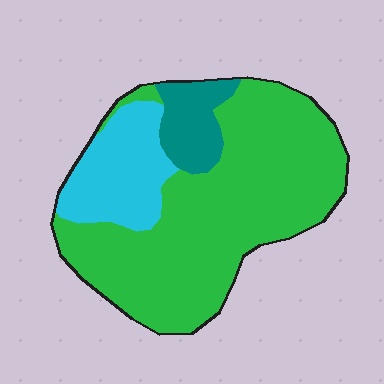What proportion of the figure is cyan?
Cyan covers about 20% of the figure.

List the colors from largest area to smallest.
From largest to smallest: green, cyan, teal.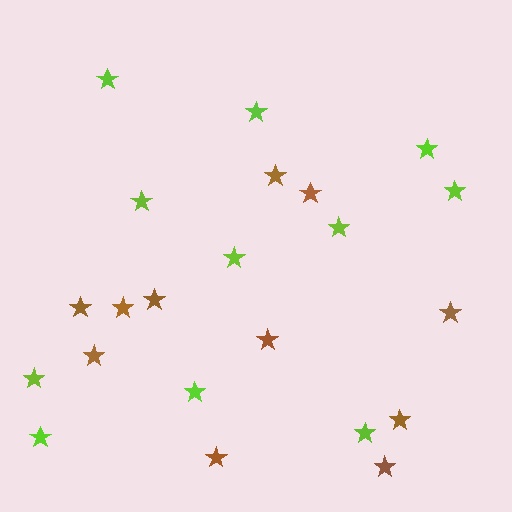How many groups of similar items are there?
There are 2 groups: one group of lime stars (11) and one group of brown stars (11).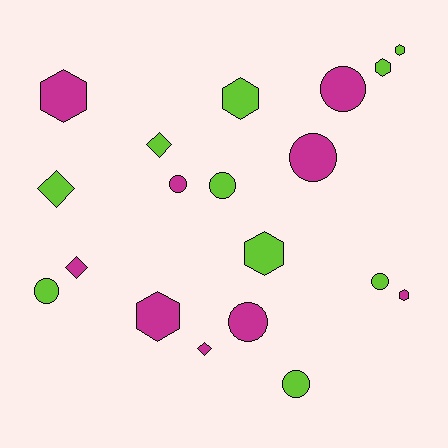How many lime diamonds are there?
There are 2 lime diamonds.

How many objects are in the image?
There are 19 objects.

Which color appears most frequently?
Lime, with 10 objects.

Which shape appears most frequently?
Circle, with 8 objects.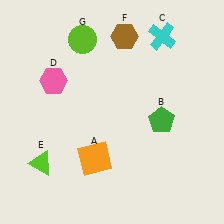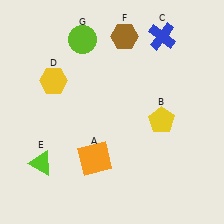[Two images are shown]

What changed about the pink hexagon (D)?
In Image 1, D is pink. In Image 2, it changed to yellow.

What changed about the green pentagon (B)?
In Image 1, B is green. In Image 2, it changed to yellow.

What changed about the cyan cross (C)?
In Image 1, C is cyan. In Image 2, it changed to blue.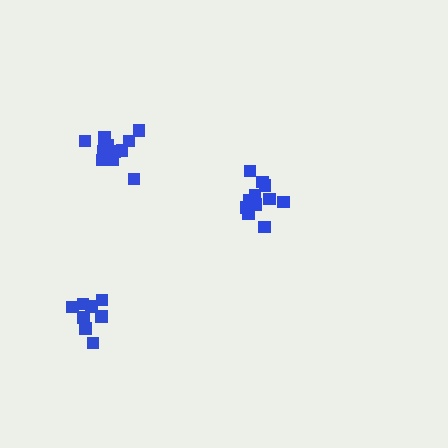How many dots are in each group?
Group 1: 12 dots, Group 2: 9 dots, Group 3: 12 dots (33 total).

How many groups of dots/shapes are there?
There are 3 groups.